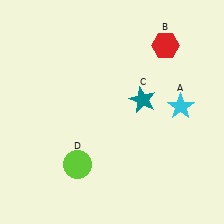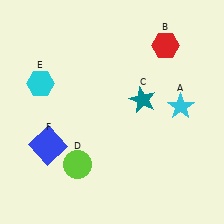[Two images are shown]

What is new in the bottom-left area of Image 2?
A blue square (F) was added in the bottom-left area of Image 2.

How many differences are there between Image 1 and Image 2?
There are 2 differences between the two images.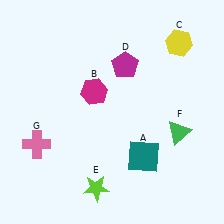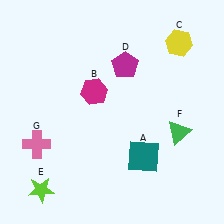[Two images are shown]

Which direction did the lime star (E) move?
The lime star (E) moved left.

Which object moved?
The lime star (E) moved left.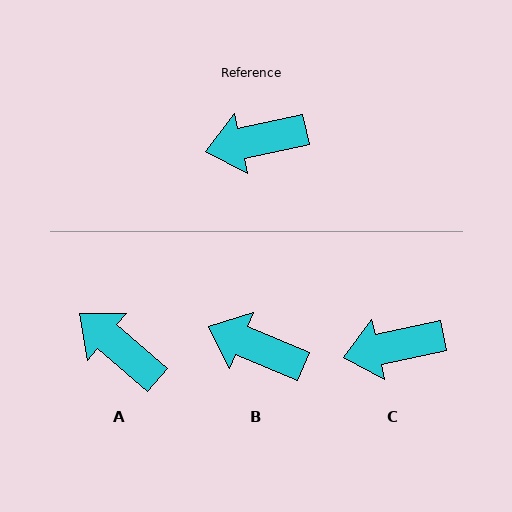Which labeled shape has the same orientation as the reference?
C.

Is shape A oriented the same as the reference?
No, it is off by about 53 degrees.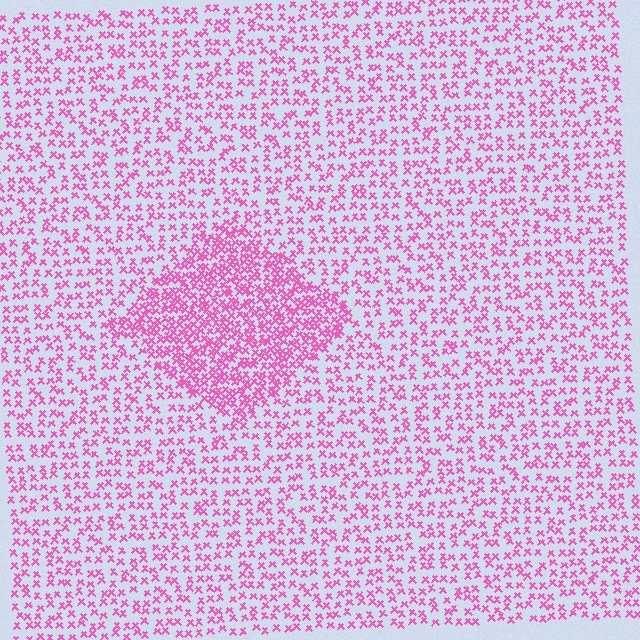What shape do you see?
I see a diamond.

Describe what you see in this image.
The image contains small pink elements arranged at two different densities. A diamond-shaped region is visible where the elements are more densely packed than the surrounding area.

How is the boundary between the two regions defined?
The boundary is defined by a change in element density (approximately 2.1x ratio). All elements are the same color, size, and shape.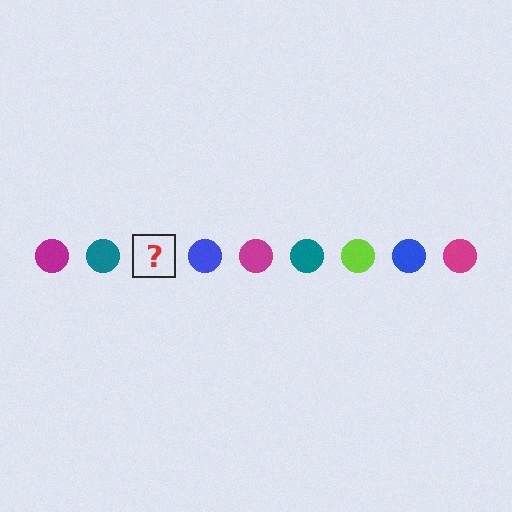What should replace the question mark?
The question mark should be replaced with a lime circle.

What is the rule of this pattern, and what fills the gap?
The rule is that the pattern cycles through magenta, teal, lime, blue circles. The gap should be filled with a lime circle.